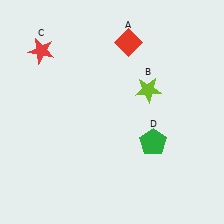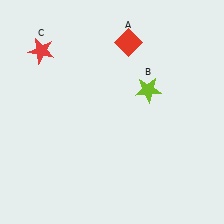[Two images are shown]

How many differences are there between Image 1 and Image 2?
There is 1 difference between the two images.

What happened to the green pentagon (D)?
The green pentagon (D) was removed in Image 2. It was in the bottom-right area of Image 1.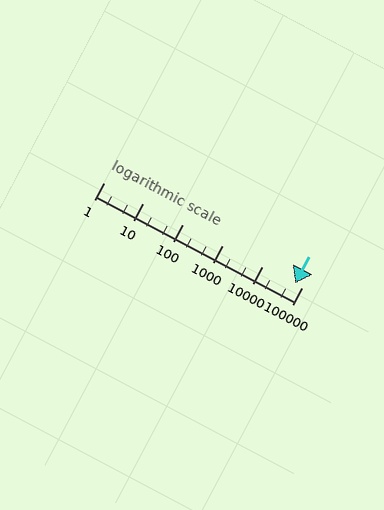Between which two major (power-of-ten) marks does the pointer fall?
The pointer is between 10000 and 100000.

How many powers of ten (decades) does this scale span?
The scale spans 5 decades, from 1 to 100000.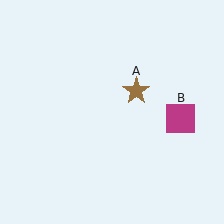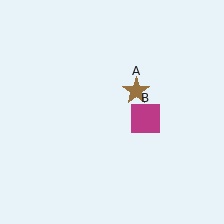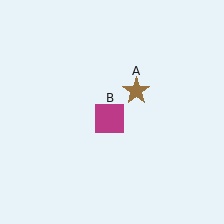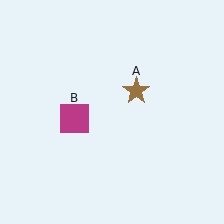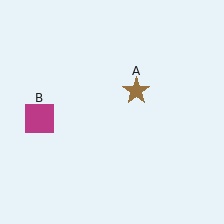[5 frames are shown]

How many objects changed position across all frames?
1 object changed position: magenta square (object B).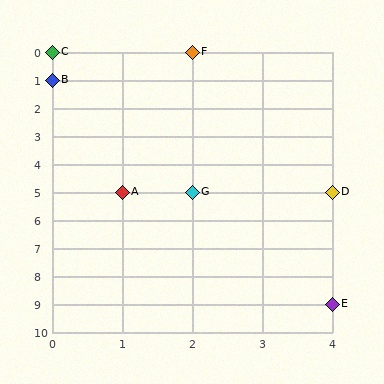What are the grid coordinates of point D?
Point D is at grid coordinates (4, 5).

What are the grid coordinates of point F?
Point F is at grid coordinates (2, 0).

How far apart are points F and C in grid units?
Points F and C are 2 columns apart.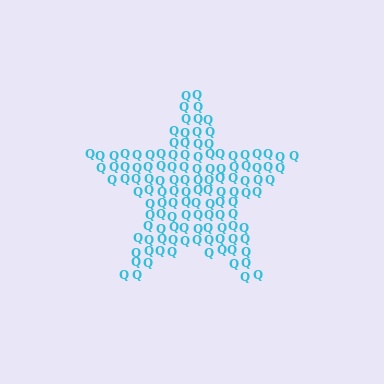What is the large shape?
The large shape is a star.